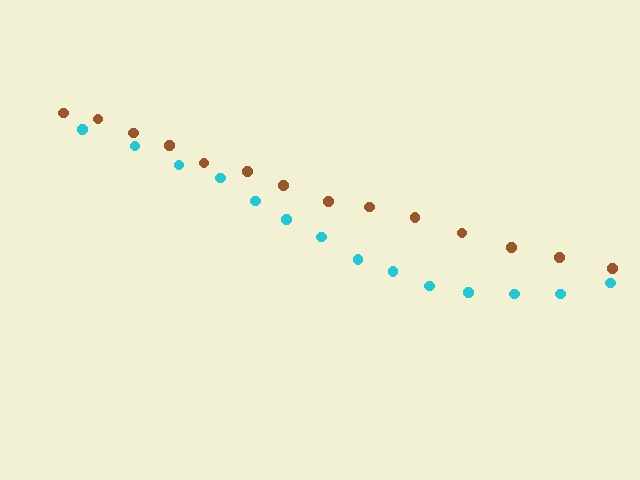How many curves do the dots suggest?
There are 2 distinct paths.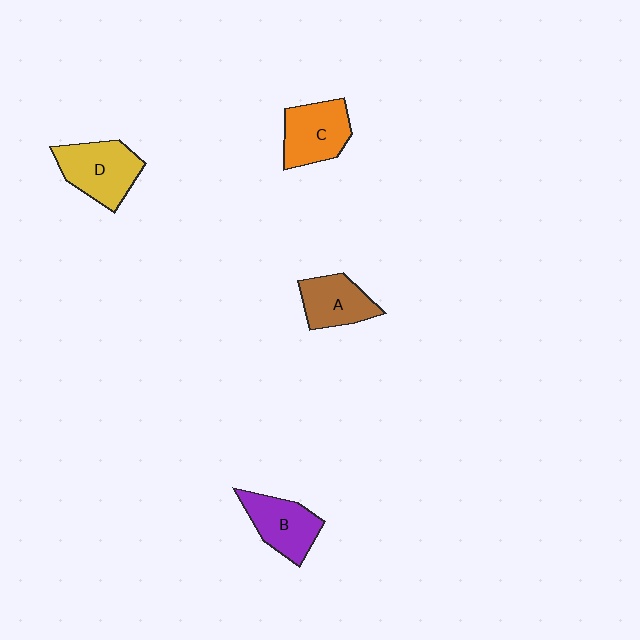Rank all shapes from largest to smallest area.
From largest to smallest: D (yellow), C (orange), B (purple), A (brown).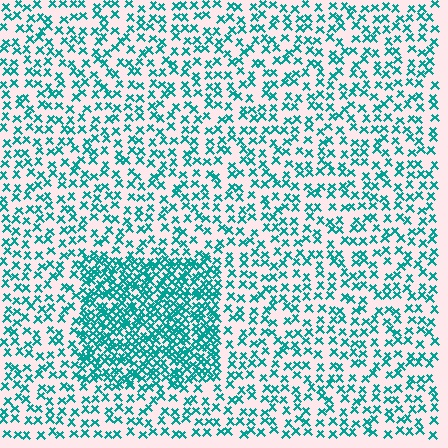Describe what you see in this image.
The image contains small teal elements arranged at two different densities. A rectangle-shaped region is visible where the elements are more densely packed than the surrounding area.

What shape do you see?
I see a rectangle.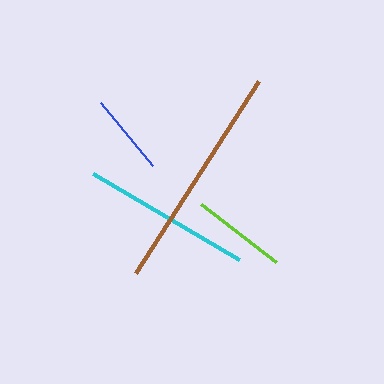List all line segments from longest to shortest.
From longest to shortest: brown, cyan, lime, blue.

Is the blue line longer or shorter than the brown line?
The brown line is longer than the blue line.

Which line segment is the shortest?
The blue line is the shortest at approximately 82 pixels.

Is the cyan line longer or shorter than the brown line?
The brown line is longer than the cyan line.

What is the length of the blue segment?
The blue segment is approximately 82 pixels long.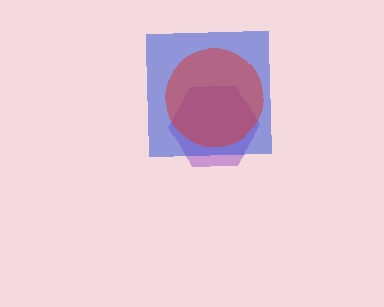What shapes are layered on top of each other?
The layered shapes are: a purple hexagon, a blue square, a red circle.